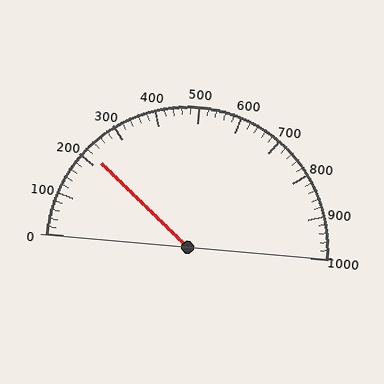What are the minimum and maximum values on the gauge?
The gauge ranges from 0 to 1000.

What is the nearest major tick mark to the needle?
The nearest major tick mark is 200.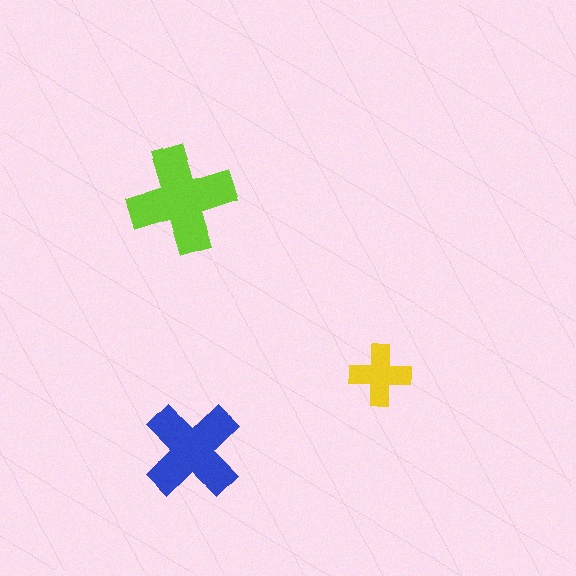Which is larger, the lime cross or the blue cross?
The lime one.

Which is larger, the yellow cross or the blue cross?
The blue one.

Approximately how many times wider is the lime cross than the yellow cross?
About 1.5 times wider.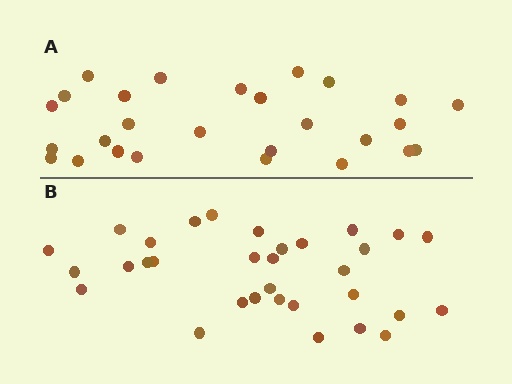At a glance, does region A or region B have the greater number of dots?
Region B (the bottom region) has more dots.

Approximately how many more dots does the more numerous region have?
Region B has about 5 more dots than region A.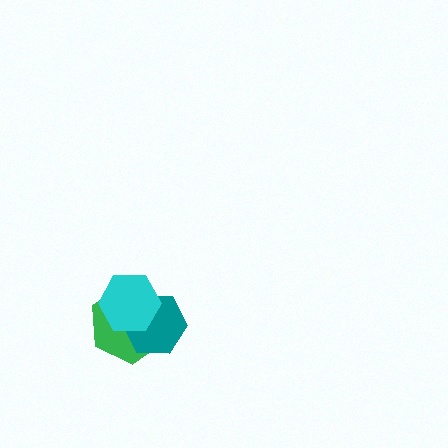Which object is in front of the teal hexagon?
The cyan hexagon is in front of the teal hexagon.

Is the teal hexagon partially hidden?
Yes, it is partially covered by another shape.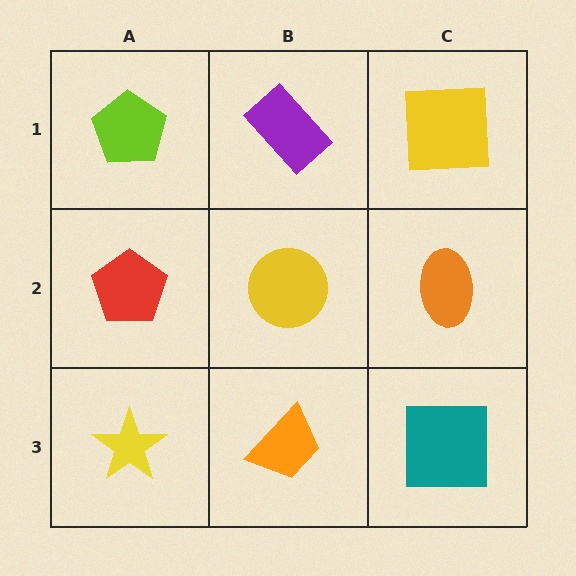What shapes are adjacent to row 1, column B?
A yellow circle (row 2, column B), a lime pentagon (row 1, column A), a yellow square (row 1, column C).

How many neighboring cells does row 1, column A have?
2.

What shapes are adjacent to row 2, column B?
A purple rectangle (row 1, column B), an orange trapezoid (row 3, column B), a red pentagon (row 2, column A), an orange ellipse (row 2, column C).